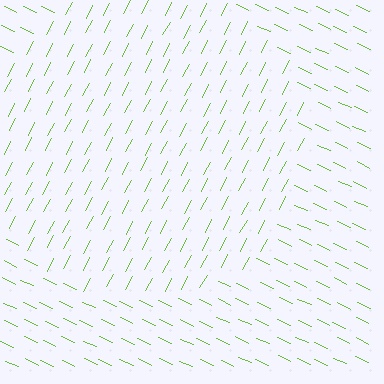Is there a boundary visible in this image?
Yes, there is a texture boundary formed by a change in line orientation.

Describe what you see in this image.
The image is filled with small lime line segments. A circle region in the image has lines oriented differently from the surrounding lines, creating a visible texture boundary.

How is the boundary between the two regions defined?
The boundary is defined purely by a change in line orientation (approximately 87 degrees difference). All lines are the same color and thickness.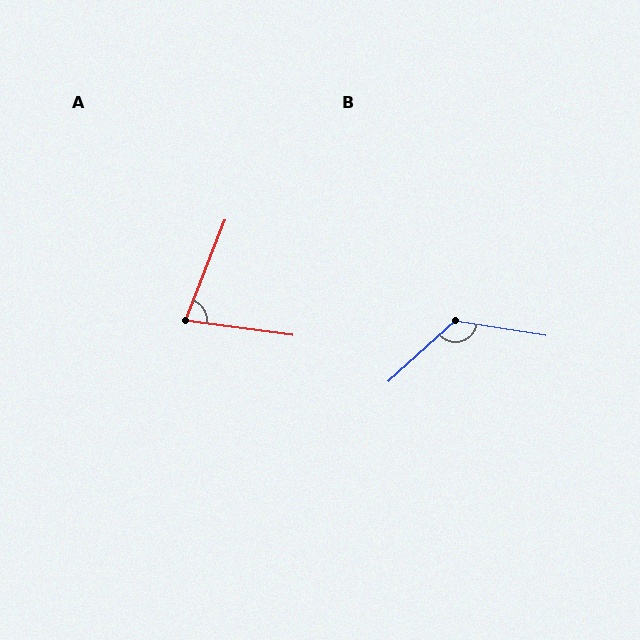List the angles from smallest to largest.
A (76°), B (128°).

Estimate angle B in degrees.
Approximately 128 degrees.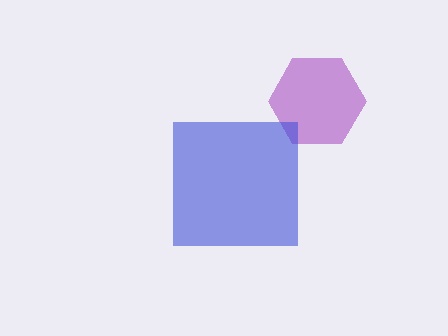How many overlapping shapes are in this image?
There are 2 overlapping shapes in the image.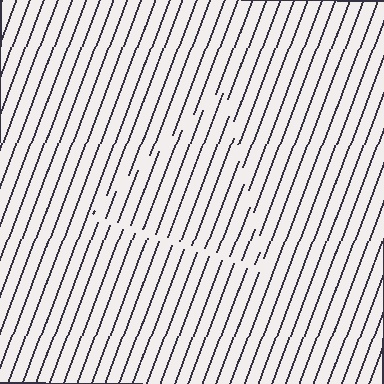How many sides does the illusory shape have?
3 sides — the line-ends trace a triangle.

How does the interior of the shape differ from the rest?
The interior of the shape contains the same grating, shifted by half a period — the contour is defined by the phase discontinuity where line-ends from the inner and outer gratings abut.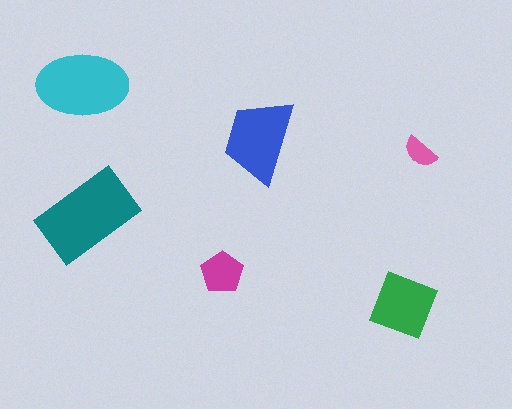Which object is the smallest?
The pink semicircle.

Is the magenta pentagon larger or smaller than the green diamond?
Smaller.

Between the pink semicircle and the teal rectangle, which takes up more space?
The teal rectangle.